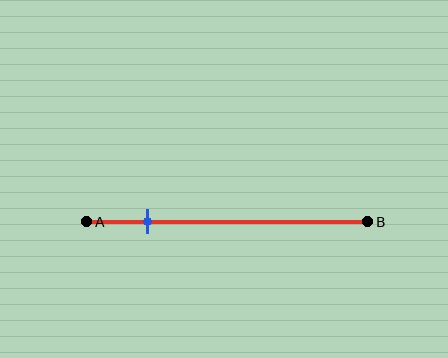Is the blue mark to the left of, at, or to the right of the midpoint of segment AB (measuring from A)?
The blue mark is to the left of the midpoint of segment AB.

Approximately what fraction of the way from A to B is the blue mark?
The blue mark is approximately 20% of the way from A to B.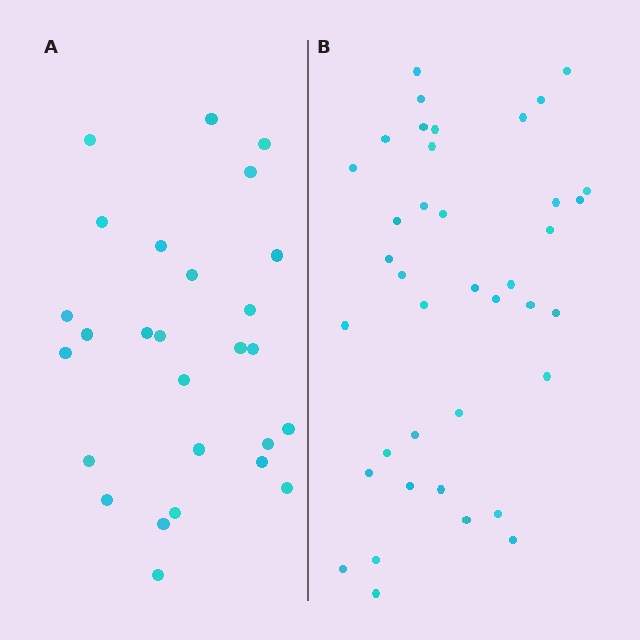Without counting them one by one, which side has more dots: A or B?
Region B (the right region) has more dots.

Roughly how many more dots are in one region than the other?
Region B has roughly 12 or so more dots than region A.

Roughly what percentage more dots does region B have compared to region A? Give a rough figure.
About 45% more.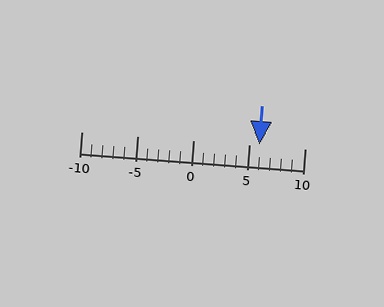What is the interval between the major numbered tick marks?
The major tick marks are spaced 5 units apart.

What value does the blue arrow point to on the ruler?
The blue arrow points to approximately 6.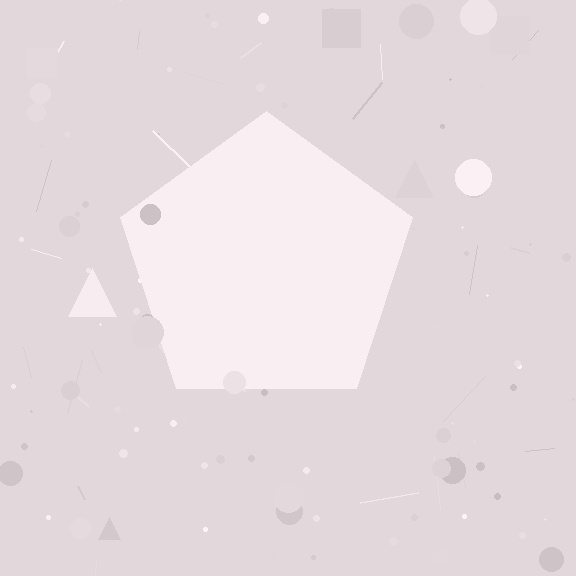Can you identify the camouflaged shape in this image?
The camouflaged shape is a pentagon.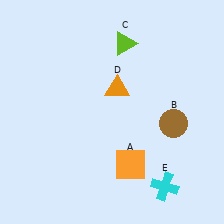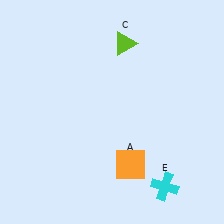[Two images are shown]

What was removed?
The orange triangle (D), the brown circle (B) were removed in Image 2.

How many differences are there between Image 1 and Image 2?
There are 2 differences between the two images.